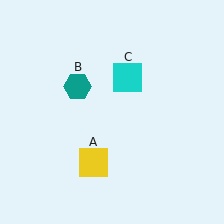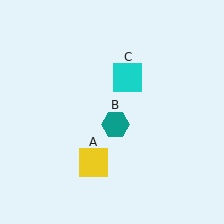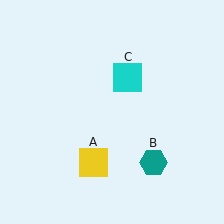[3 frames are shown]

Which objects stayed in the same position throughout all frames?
Yellow square (object A) and cyan square (object C) remained stationary.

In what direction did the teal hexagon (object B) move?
The teal hexagon (object B) moved down and to the right.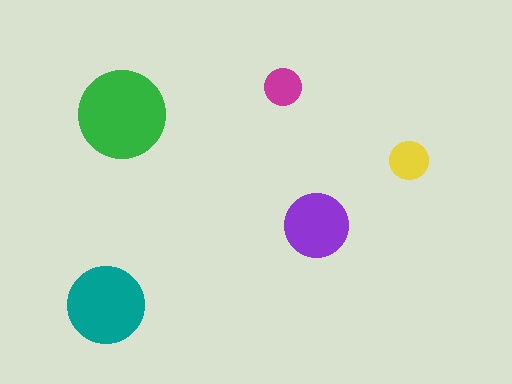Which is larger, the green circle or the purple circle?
The green one.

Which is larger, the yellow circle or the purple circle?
The purple one.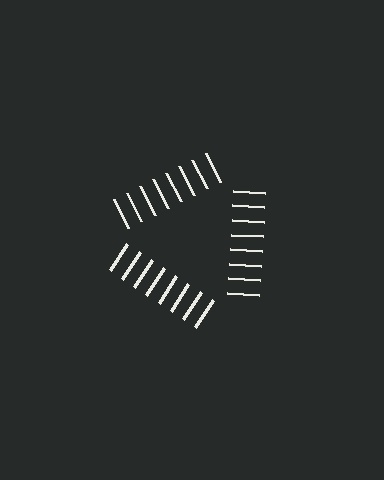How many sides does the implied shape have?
3 sides — the line-ends trace a triangle.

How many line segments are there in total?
24 — 8 along each of the 3 edges.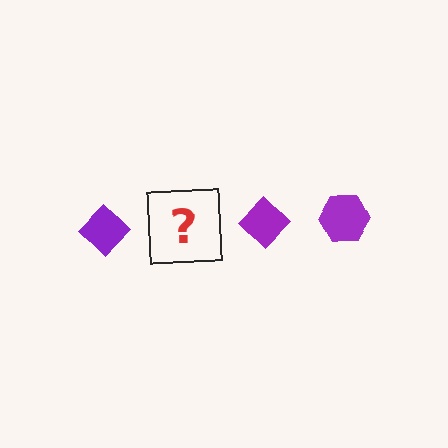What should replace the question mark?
The question mark should be replaced with a purple hexagon.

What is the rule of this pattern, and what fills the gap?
The rule is that the pattern cycles through diamond, hexagon shapes in purple. The gap should be filled with a purple hexagon.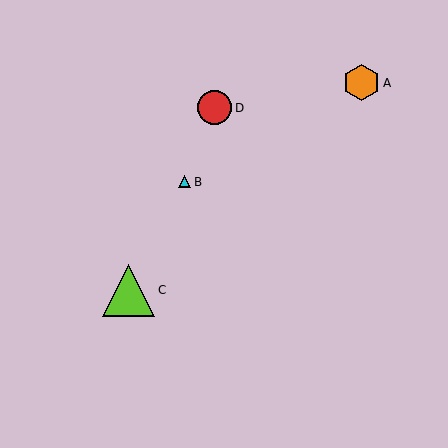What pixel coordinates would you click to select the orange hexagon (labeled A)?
Click at (362, 83) to select the orange hexagon A.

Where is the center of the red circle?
The center of the red circle is at (215, 108).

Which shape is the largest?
The lime triangle (labeled C) is the largest.